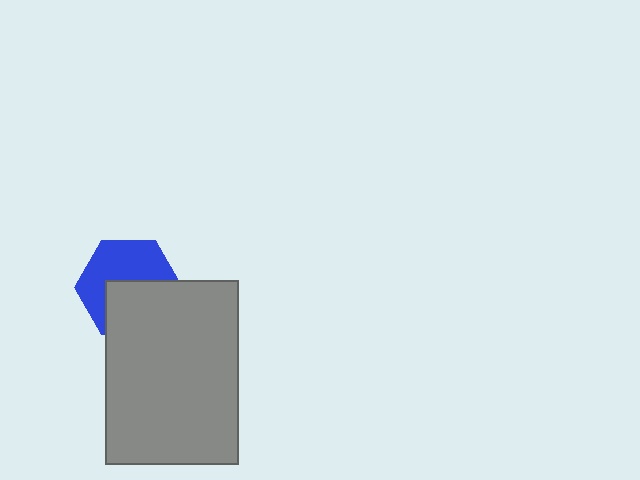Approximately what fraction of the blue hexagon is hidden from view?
Roughly 47% of the blue hexagon is hidden behind the gray rectangle.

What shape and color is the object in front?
The object in front is a gray rectangle.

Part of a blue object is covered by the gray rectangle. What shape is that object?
It is a hexagon.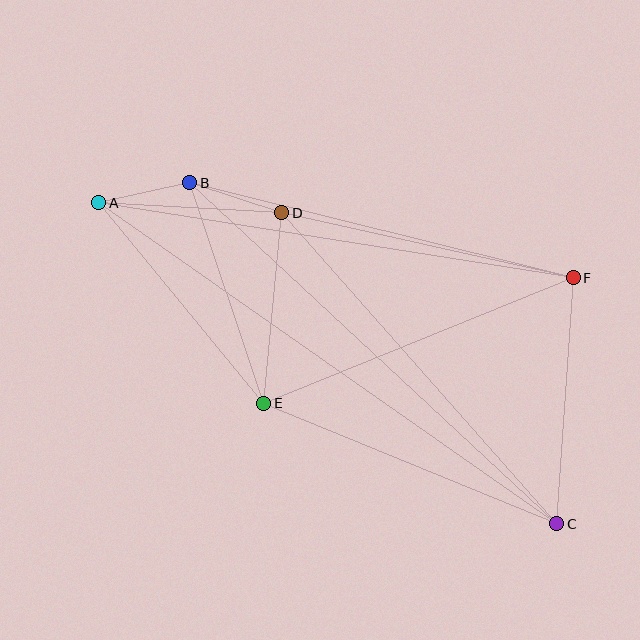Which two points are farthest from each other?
Points A and C are farthest from each other.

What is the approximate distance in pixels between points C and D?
The distance between C and D is approximately 415 pixels.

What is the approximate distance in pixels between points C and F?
The distance between C and F is approximately 247 pixels.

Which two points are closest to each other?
Points A and B are closest to each other.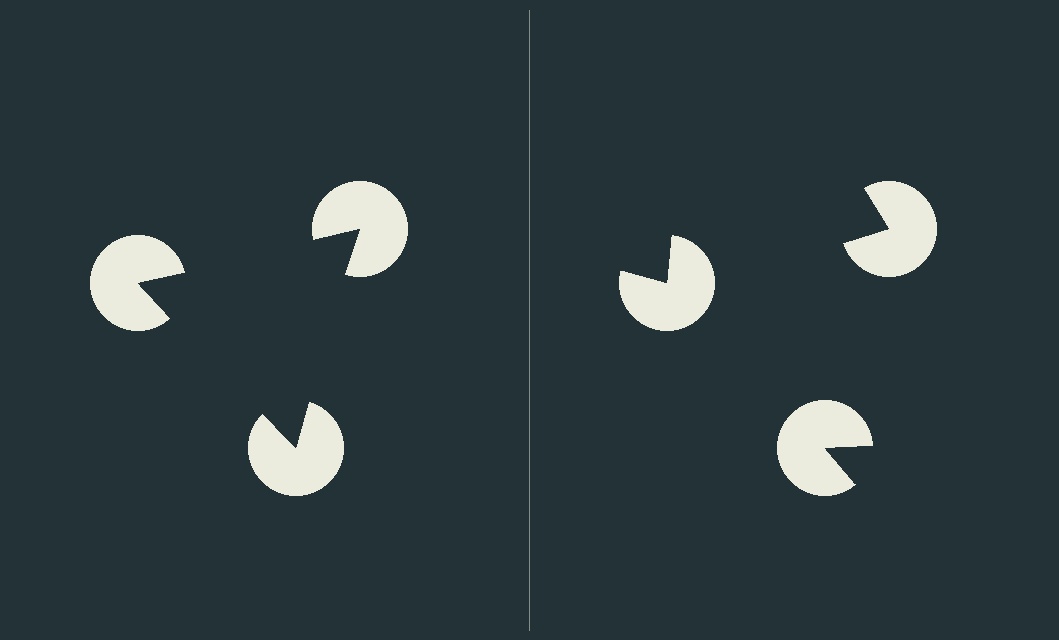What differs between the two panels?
The pac-man discs are positioned identically on both sides; only the wedge orientations differ. On the left they align to a triangle; on the right they are misaligned.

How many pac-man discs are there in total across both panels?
6 — 3 on each side.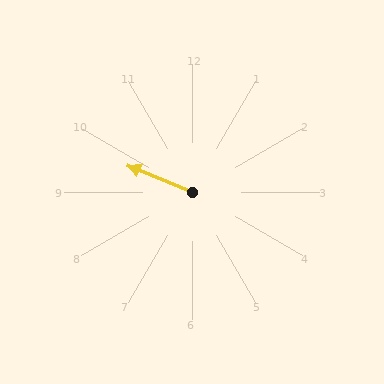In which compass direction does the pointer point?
Northwest.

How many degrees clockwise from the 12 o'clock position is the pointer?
Approximately 293 degrees.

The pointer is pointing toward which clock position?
Roughly 10 o'clock.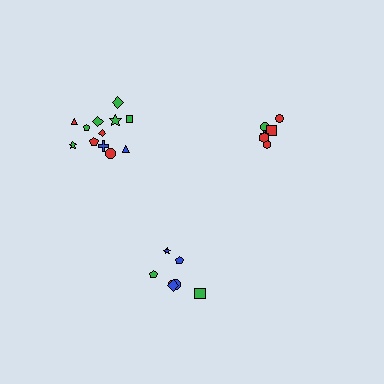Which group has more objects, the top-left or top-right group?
The top-left group.